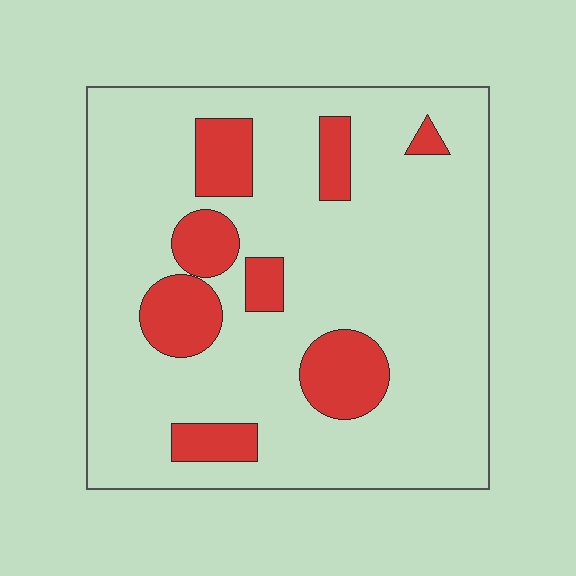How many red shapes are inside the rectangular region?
8.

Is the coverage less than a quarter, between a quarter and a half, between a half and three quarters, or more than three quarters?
Less than a quarter.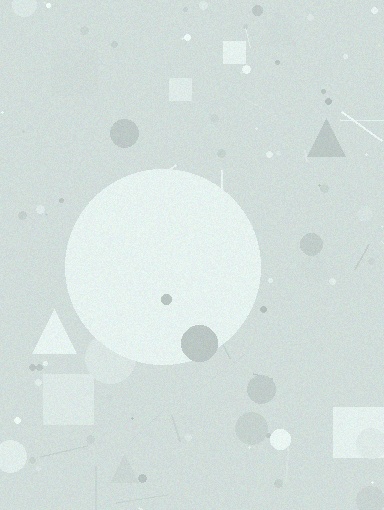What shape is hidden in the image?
A circle is hidden in the image.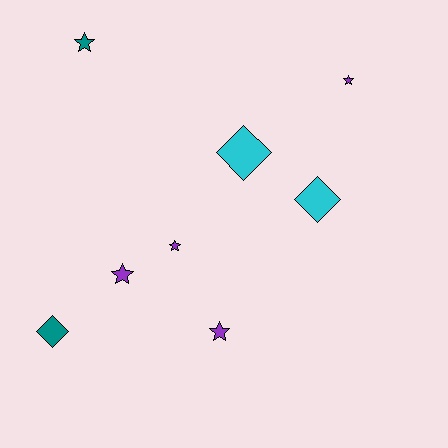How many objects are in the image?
There are 8 objects.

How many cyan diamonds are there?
There are 2 cyan diamonds.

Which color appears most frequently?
Purple, with 4 objects.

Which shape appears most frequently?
Star, with 5 objects.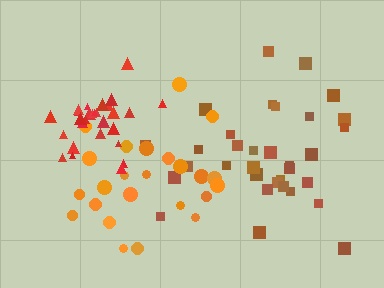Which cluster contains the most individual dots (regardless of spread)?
Brown (34).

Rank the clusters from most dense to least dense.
red, brown, orange.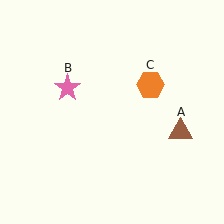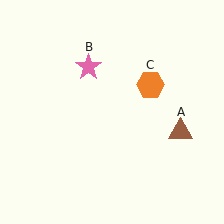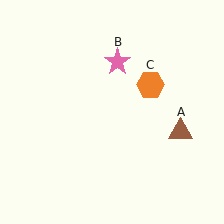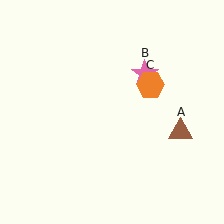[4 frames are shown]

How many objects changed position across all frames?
1 object changed position: pink star (object B).